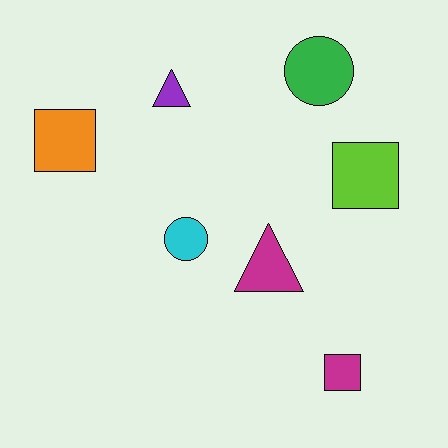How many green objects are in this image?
There is 1 green object.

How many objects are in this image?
There are 7 objects.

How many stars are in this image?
There are no stars.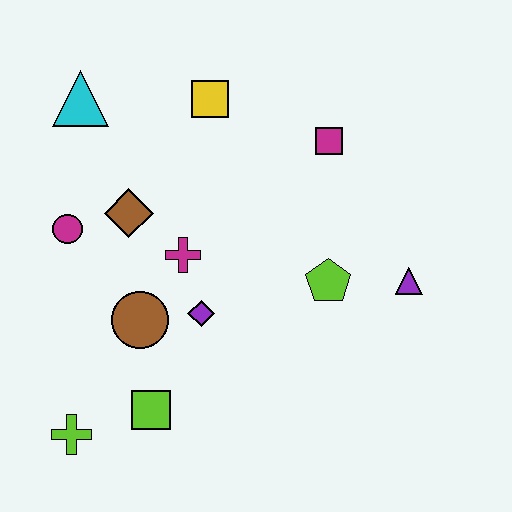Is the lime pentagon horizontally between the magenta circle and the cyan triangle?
No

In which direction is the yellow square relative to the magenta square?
The yellow square is to the left of the magenta square.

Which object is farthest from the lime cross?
The magenta square is farthest from the lime cross.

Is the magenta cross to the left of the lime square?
No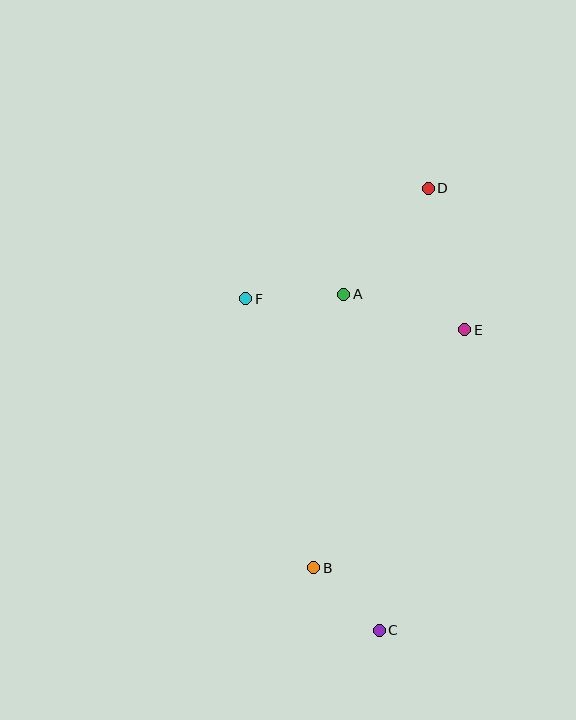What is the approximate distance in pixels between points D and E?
The distance between D and E is approximately 146 pixels.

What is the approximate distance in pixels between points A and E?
The distance between A and E is approximately 126 pixels.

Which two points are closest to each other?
Points B and C are closest to each other.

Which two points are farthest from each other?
Points C and D are farthest from each other.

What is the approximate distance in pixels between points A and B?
The distance between A and B is approximately 275 pixels.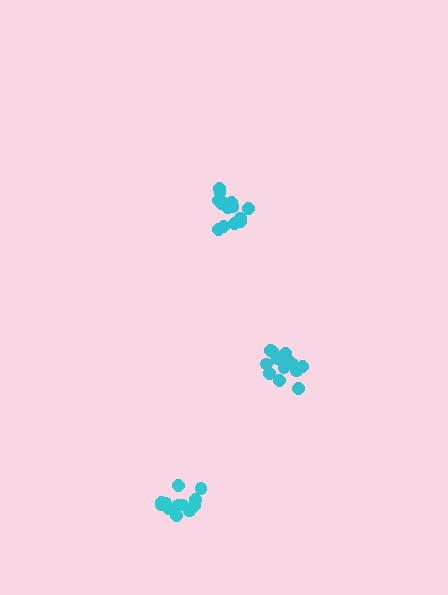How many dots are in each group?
Group 1: 15 dots, Group 2: 12 dots, Group 3: 14 dots (41 total).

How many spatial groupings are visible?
There are 3 spatial groupings.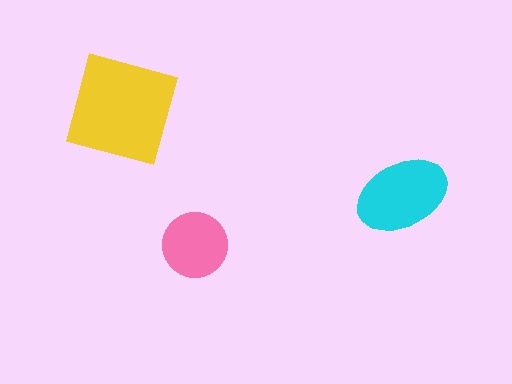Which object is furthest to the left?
The yellow square is leftmost.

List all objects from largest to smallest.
The yellow square, the cyan ellipse, the pink circle.